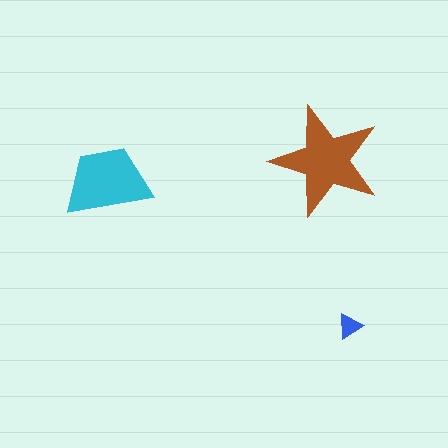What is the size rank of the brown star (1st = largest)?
1st.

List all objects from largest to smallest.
The brown star, the cyan trapezoid, the blue triangle.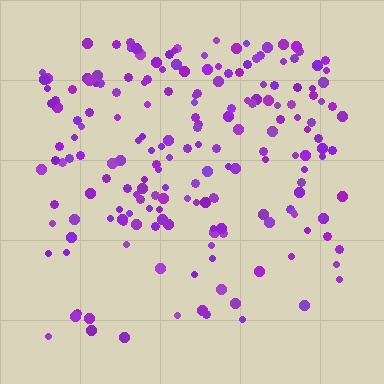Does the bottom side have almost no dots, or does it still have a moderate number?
Still a moderate number, just noticeably fewer than the top.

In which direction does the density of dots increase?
From bottom to top, with the top side densest.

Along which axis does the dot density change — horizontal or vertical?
Vertical.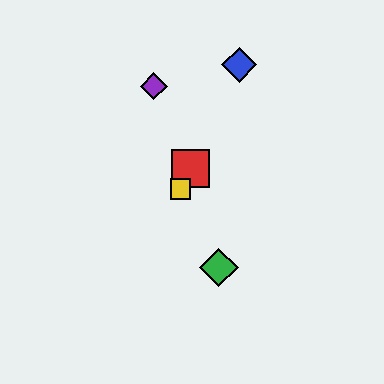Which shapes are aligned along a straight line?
The red square, the blue diamond, the yellow square are aligned along a straight line.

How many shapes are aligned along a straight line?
3 shapes (the red square, the blue diamond, the yellow square) are aligned along a straight line.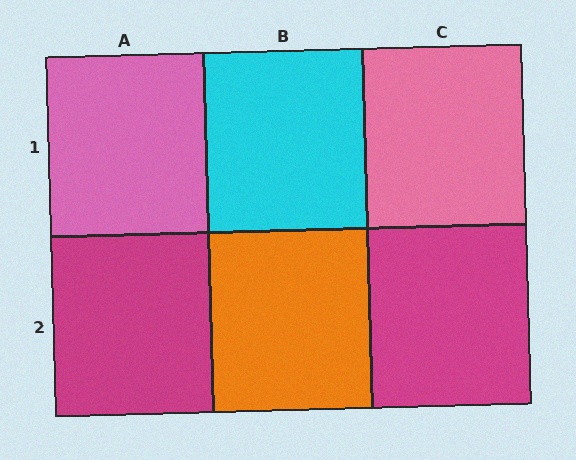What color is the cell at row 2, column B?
Orange.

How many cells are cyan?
1 cell is cyan.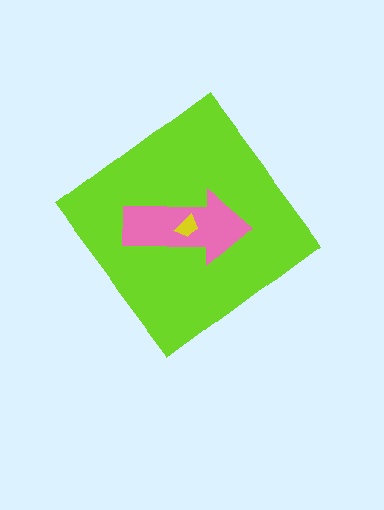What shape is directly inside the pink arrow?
The yellow trapezoid.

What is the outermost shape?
The lime diamond.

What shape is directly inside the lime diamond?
The pink arrow.